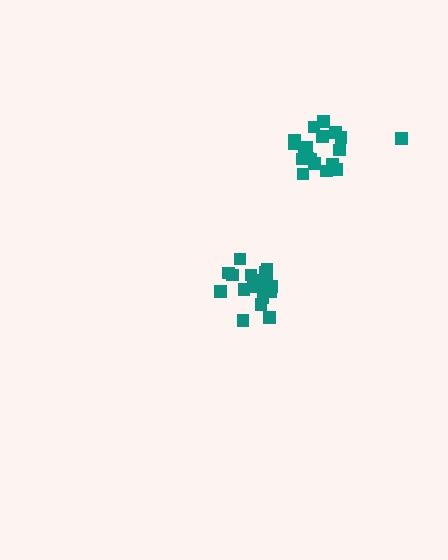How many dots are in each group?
Group 1: 19 dots, Group 2: 18 dots (37 total).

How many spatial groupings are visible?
There are 2 spatial groupings.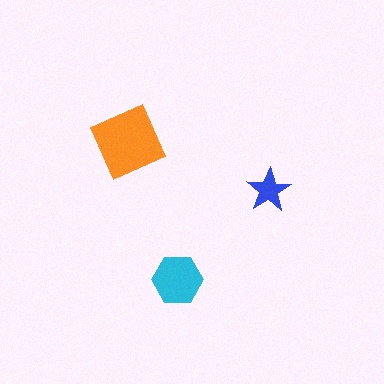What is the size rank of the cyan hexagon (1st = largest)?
2nd.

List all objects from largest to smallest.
The orange diamond, the cyan hexagon, the blue star.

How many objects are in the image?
There are 3 objects in the image.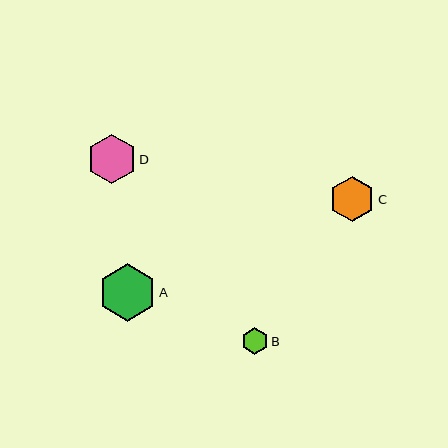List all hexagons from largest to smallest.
From largest to smallest: A, D, C, B.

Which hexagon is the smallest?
Hexagon B is the smallest with a size of approximately 27 pixels.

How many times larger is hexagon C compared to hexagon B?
Hexagon C is approximately 1.7 times the size of hexagon B.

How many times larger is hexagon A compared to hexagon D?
Hexagon A is approximately 1.2 times the size of hexagon D.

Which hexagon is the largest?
Hexagon A is the largest with a size of approximately 57 pixels.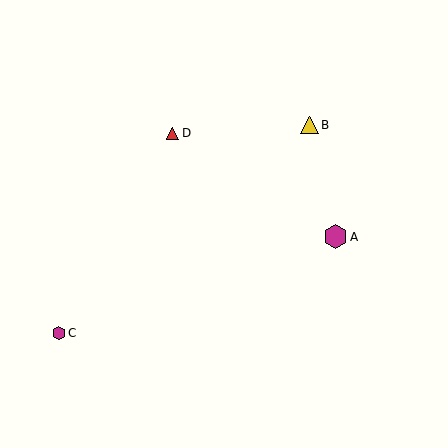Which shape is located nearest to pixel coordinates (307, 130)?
The yellow triangle (labeled B) at (310, 125) is nearest to that location.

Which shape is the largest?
The magenta hexagon (labeled A) is the largest.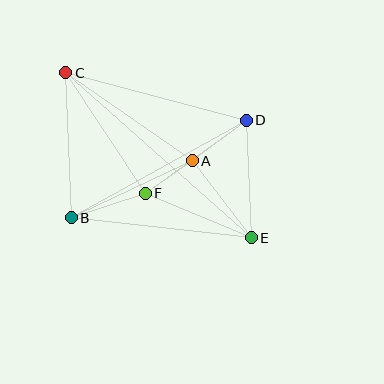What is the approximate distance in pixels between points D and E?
The distance between D and E is approximately 118 pixels.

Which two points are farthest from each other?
Points C and E are farthest from each other.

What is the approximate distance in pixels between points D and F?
The distance between D and F is approximately 125 pixels.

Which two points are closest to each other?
Points A and F are closest to each other.